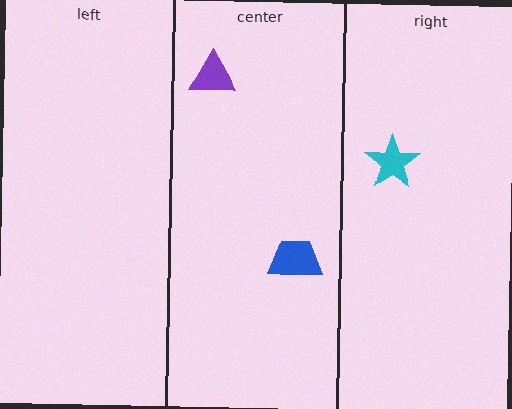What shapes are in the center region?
The blue trapezoid, the purple triangle.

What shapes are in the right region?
The cyan star.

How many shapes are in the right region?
1.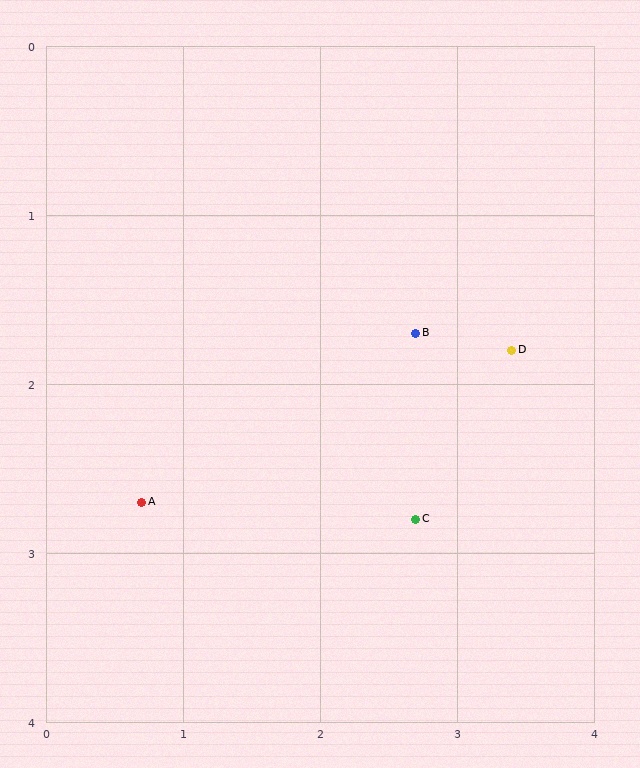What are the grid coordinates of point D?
Point D is at approximately (3.4, 1.8).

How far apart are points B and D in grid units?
Points B and D are about 0.7 grid units apart.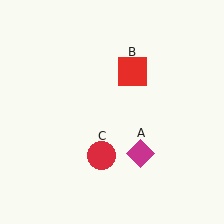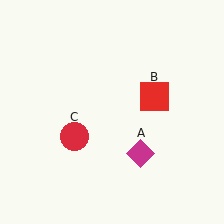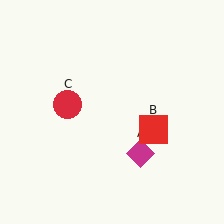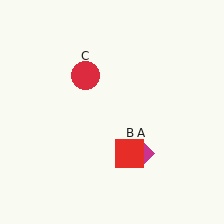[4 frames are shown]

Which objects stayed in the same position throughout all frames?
Magenta diamond (object A) remained stationary.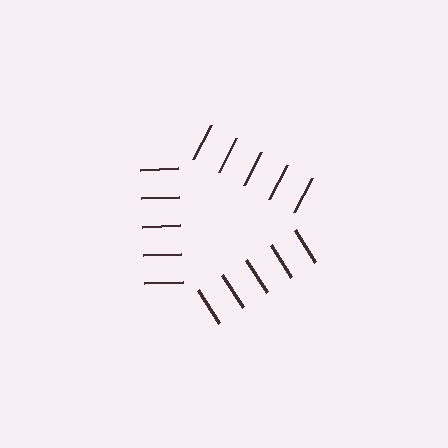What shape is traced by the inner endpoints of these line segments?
An illusory triangle — the line segments terminate on its edges but no continuous stroke is drawn.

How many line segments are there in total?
15 — 5 along each of the 3 edges.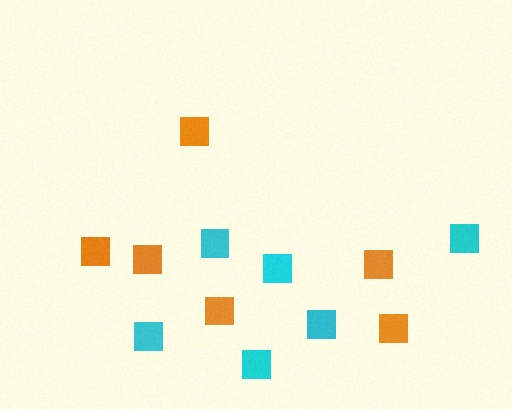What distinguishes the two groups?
There are 2 groups: one group of cyan squares (6) and one group of orange squares (6).